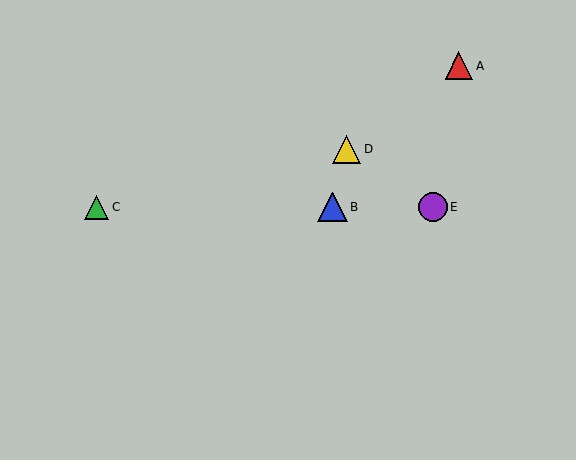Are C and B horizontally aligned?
Yes, both are at y≈207.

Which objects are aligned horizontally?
Objects B, C, E are aligned horizontally.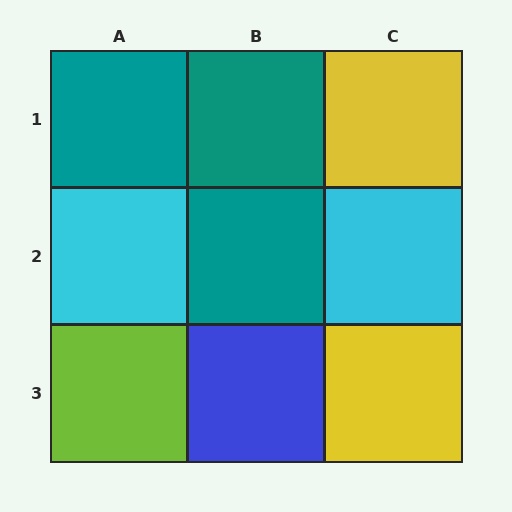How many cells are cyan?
2 cells are cyan.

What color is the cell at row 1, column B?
Teal.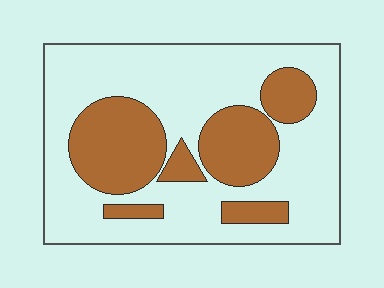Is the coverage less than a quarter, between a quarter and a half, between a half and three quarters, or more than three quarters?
Between a quarter and a half.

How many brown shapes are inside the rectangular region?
6.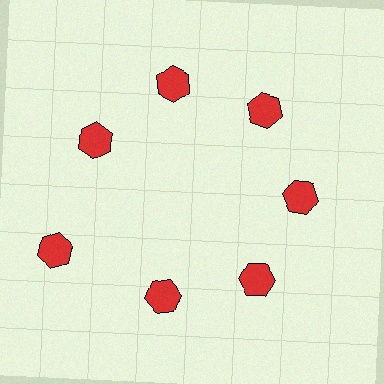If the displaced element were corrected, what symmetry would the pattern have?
It would have 7-fold rotational symmetry — the pattern would map onto itself every 51 degrees.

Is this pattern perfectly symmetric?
No. The 7 red hexagons are arranged in a ring, but one element near the 8 o'clock position is pushed outward from the center, breaking the 7-fold rotational symmetry.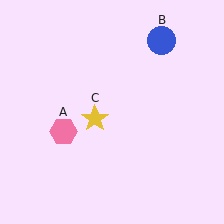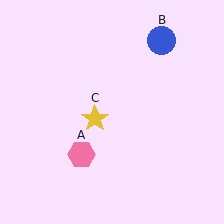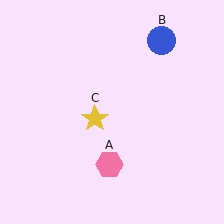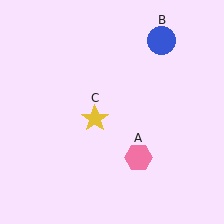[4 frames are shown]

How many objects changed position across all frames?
1 object changed position: pink hexagon (object A).